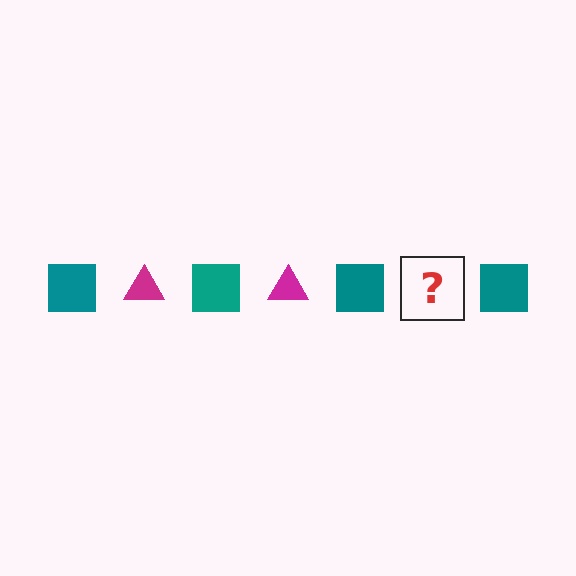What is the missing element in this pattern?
The missing element is a magenta triangle.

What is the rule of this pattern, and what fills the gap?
The rule is that the pattern alternates between teal square and magenta triangle. The gap should be filled with a magenta triangle.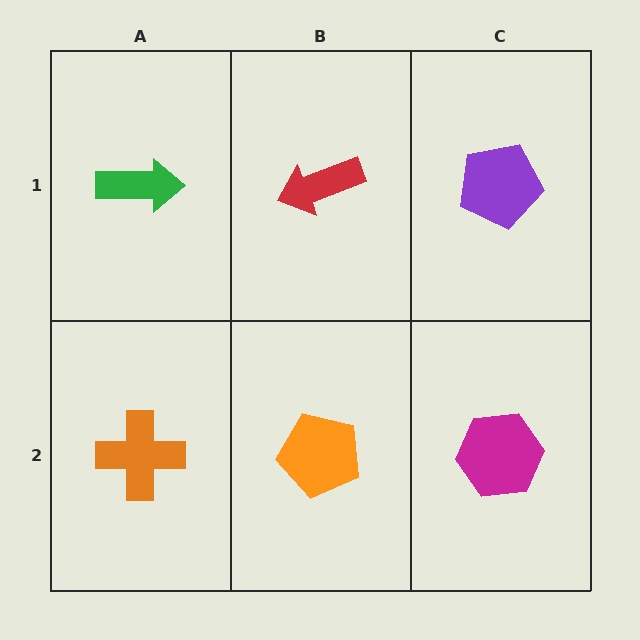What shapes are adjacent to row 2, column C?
A purple pentagon (row 1, column C), an orange pentagon (row 2, column B).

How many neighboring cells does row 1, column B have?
3.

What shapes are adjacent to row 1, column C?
A magenta hexagon (row 2, column C), a red arrow (row 1, column B).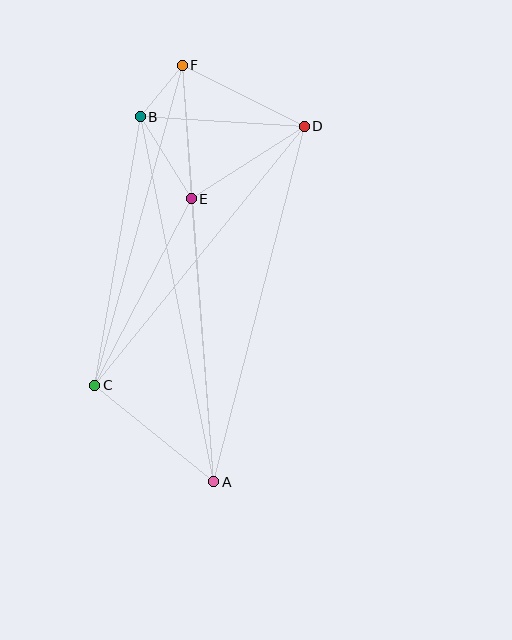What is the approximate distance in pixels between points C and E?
The distance between C and E is approximately 210 pixels.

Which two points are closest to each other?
Points B and F are closest to each other.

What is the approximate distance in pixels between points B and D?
The distance between B and D is approximately 164 pixels.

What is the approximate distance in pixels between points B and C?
The distance between B and C is approximately 272 pixels.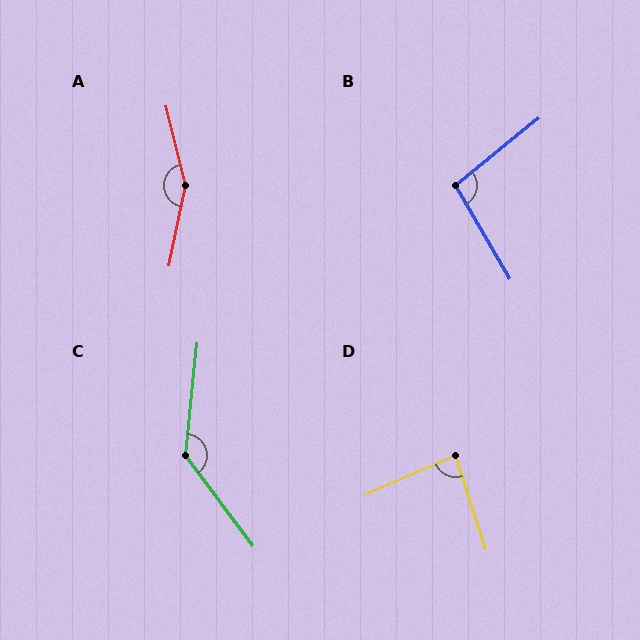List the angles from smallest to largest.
D (85°), B (99°), C (138°), A (154°).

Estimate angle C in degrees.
Approximately 138 degrees.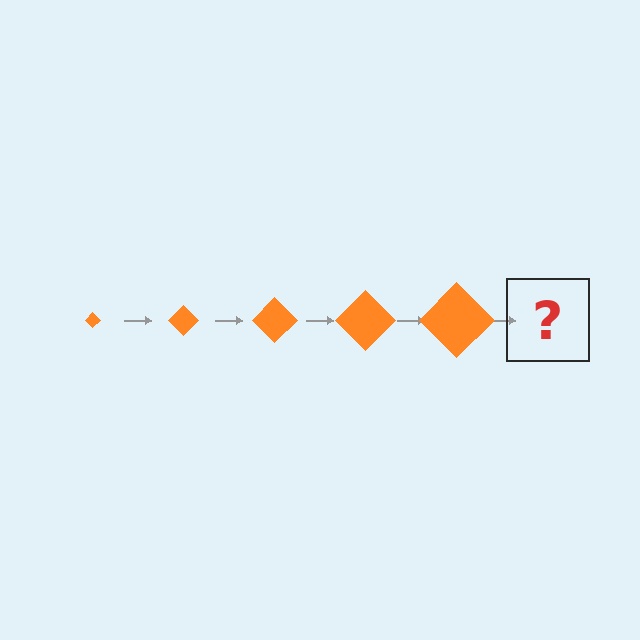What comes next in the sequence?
The next element should be an orange diamond, larger than the previous one.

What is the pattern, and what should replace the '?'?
The pattern is that the diamond gets progressively larger each step. The '?' should be an orange diamond, larger than the previous one.